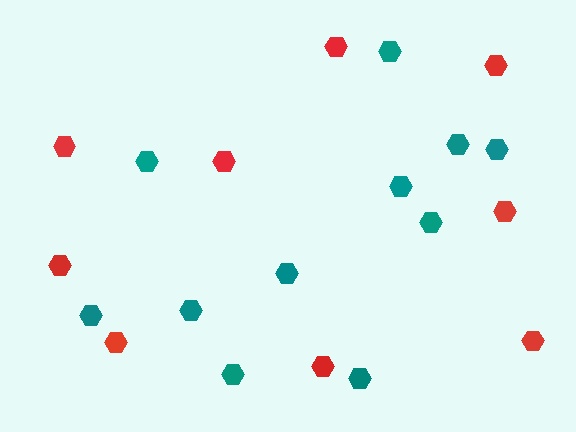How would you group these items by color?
There are 2 groups: one group of red hexagons (9) and one group of teal hexagons (11).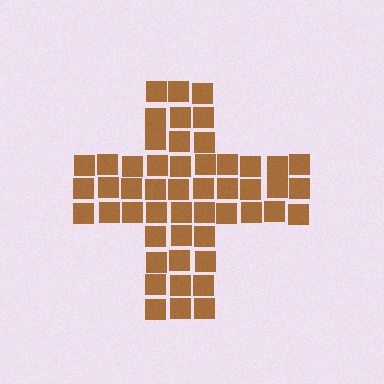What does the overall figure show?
The overall figure shows a cross.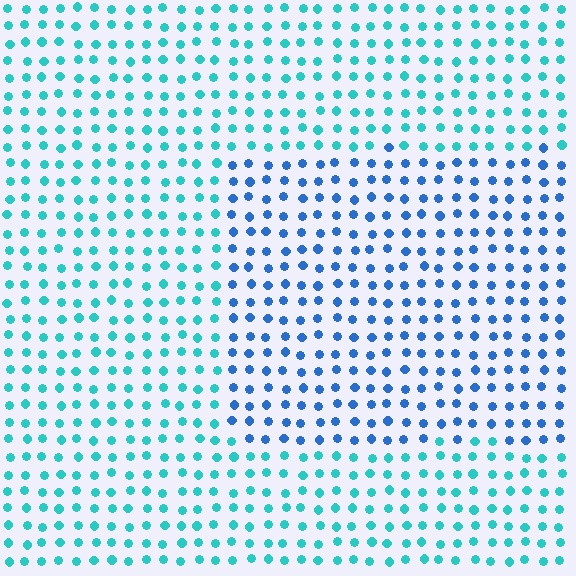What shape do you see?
I see a rectangle.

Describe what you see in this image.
The image is filled with small cyan elements in a uniform arrangement. A rectangle-shaped region is visible where the elements are tinted to a slightly different hue, forming a subtle color boundary.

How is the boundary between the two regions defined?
The boundary is defined purely by a slight shift in hue (about 37 degrees). Spacing, size, and orientation are identical on both sides.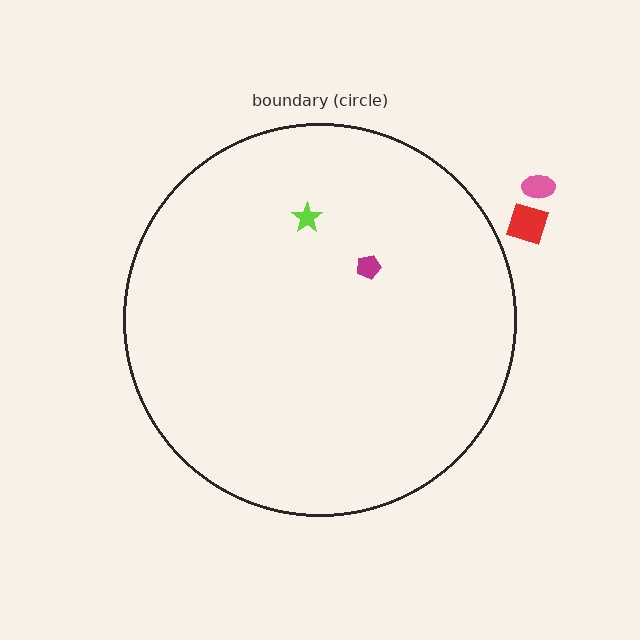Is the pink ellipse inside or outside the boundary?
Outside.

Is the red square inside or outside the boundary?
Outside.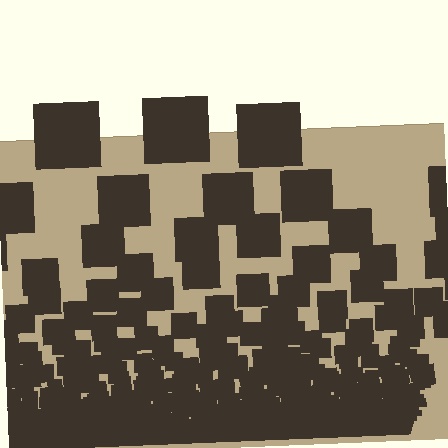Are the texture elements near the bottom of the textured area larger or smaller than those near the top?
Smaller. The gradient is inverted — elements near the bottom are smaller and denser.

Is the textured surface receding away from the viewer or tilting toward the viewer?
The surface appears to tilt toward the viewer. Texture elements get larger and sparser toward the top.